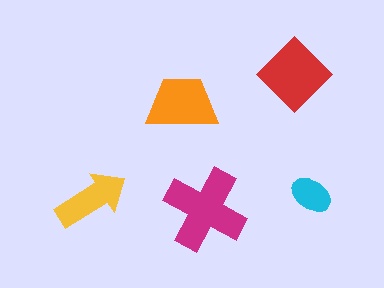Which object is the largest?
The magenta cross.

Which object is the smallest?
The cyan ellipse.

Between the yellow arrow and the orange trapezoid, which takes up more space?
The orange trapezoid.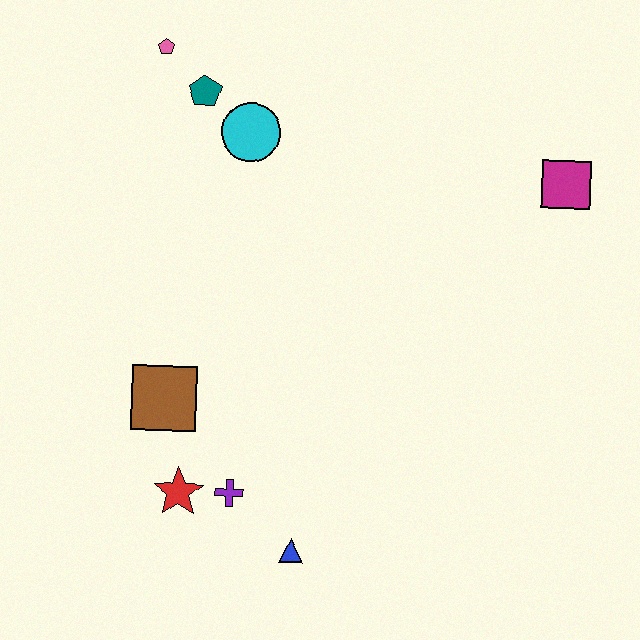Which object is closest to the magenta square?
The cyan circle is closest to the magenta square.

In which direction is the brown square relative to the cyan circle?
The brown square is below the cyan circle.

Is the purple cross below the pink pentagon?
Yes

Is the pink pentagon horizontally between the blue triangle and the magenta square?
No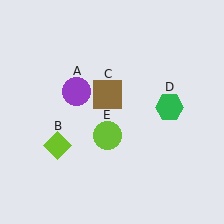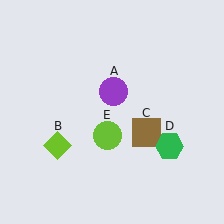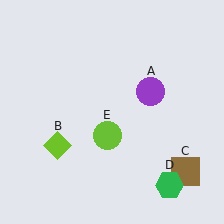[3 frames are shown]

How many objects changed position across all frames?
3 objects changed position: purple circle (object A), brown square (object C), green hexagon (object D).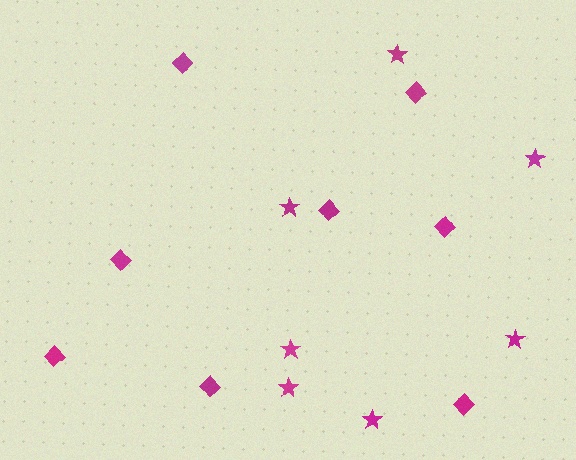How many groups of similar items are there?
There are 2 groups: one group of stars (7) and one group of diamonds (8).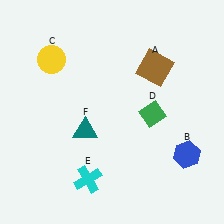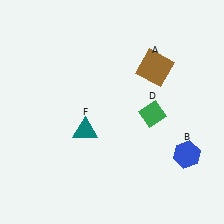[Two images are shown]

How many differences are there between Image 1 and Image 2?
There are 2 differences between the two images.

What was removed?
The cyan cross (E), the yellow circle (C) were removed in Image 2.